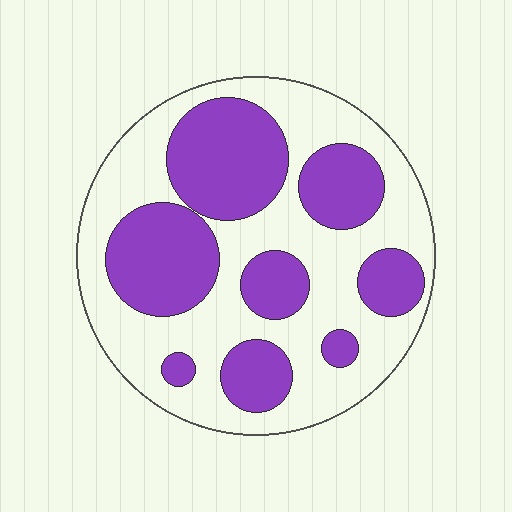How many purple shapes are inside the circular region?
8.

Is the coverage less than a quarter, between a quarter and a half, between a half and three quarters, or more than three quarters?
Between a quarter and a half.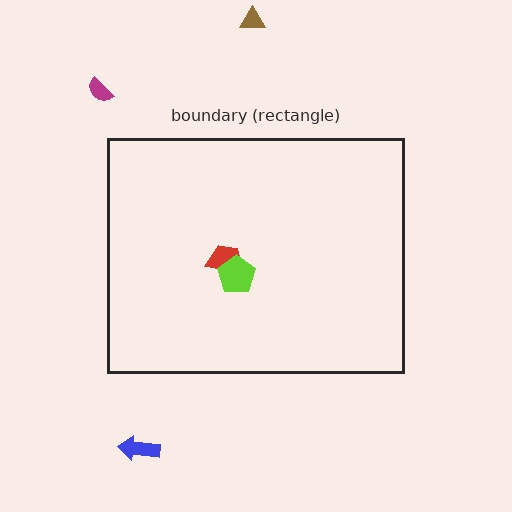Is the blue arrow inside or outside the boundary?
Outside.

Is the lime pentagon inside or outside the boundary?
Inside.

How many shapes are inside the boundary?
2 inside, 3 outside.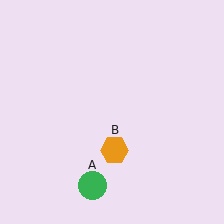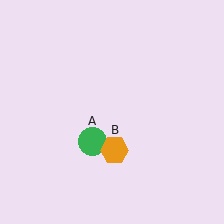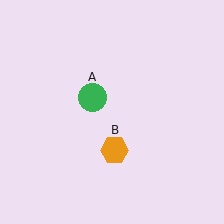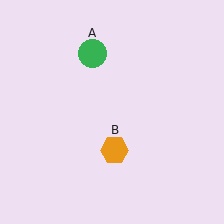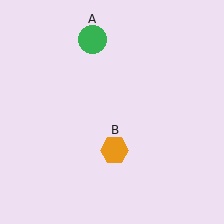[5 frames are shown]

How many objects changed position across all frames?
1 object changed position: green circle (object A).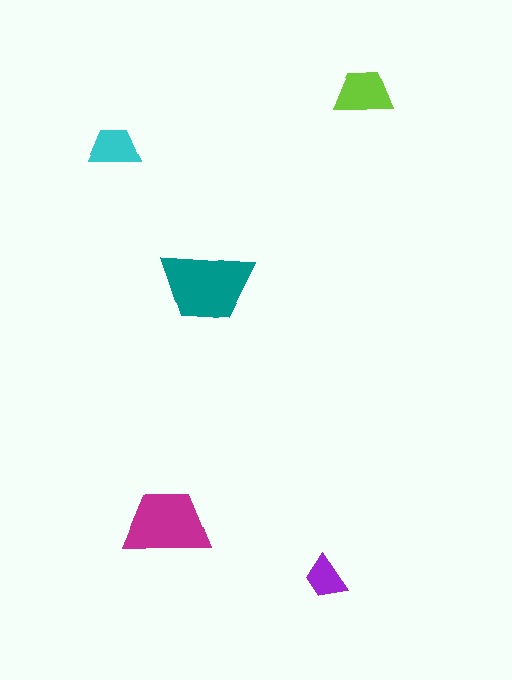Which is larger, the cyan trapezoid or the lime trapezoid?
The lime one.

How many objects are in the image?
There are 5 objects in the image.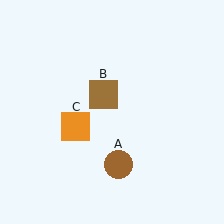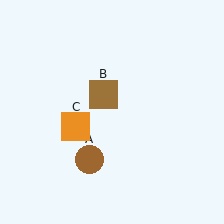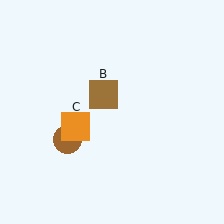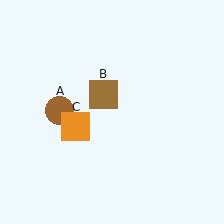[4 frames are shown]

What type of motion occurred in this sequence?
The brown circle (object A) rotated clockwise around the center of the scene.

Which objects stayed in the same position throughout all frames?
Brown square (object B) and orange square (object C) remained stationary.